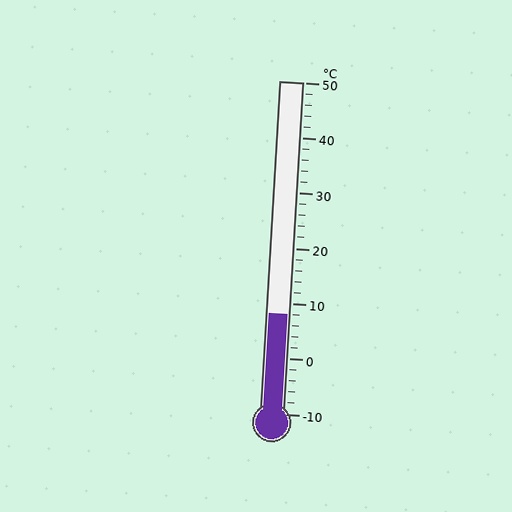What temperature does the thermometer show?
The thermometer shows approximately 8°C.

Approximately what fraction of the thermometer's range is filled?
The thermometer is filled to approximately 30% of its range.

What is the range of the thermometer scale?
The thermometer scale ranges from -10°C to 50°C.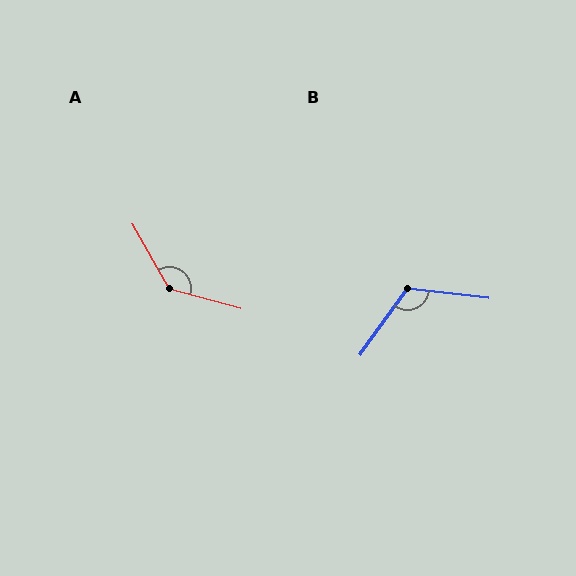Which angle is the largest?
A, at approximately 134 degrees.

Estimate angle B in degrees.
Approximately 119 degrees.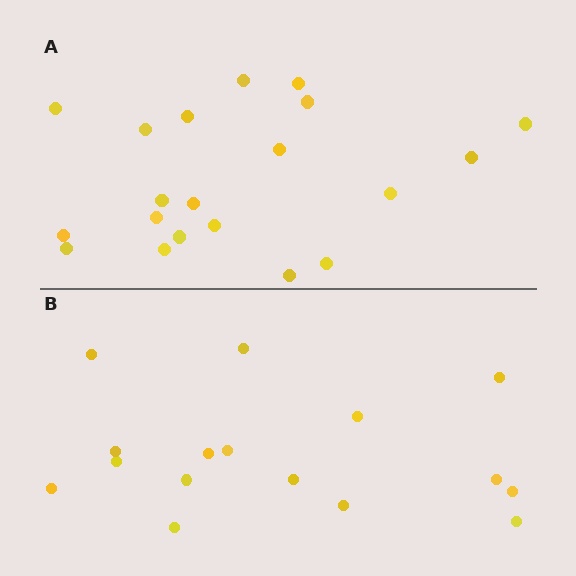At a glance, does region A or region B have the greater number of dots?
Region A (the top region) has more dots.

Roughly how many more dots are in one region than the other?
Region A has about 4 more dots than region B.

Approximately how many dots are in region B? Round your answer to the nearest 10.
About 20 dots. (The exact count is 16, which rounds to 20.)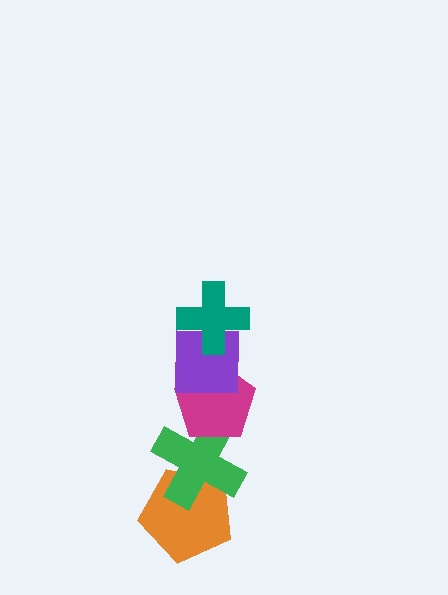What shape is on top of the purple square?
The teal cross is on top of the purple square.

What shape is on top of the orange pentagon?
The green cross is on top of the orange pentagon.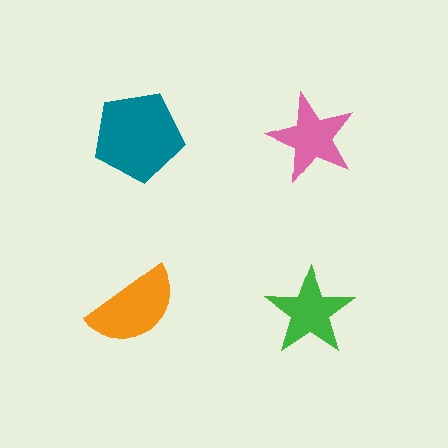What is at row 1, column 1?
A teal pentagon.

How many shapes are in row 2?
2 shapes.